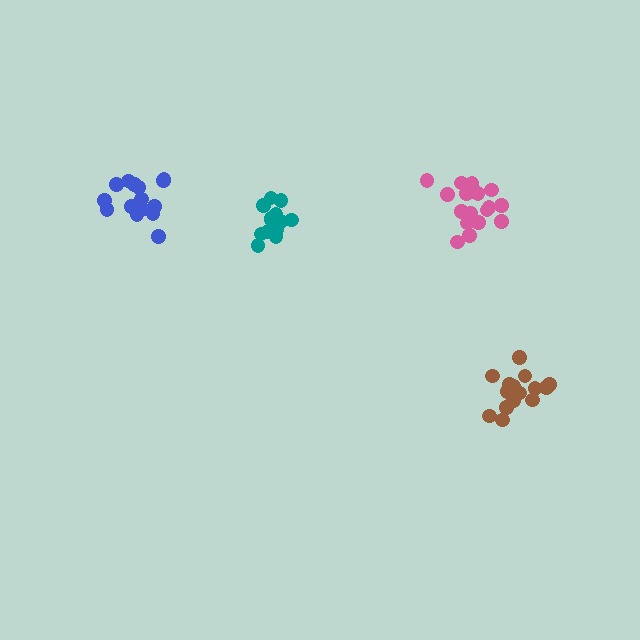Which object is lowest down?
The brown cluster is bottommost.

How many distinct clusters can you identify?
There are 4 distinct clusters.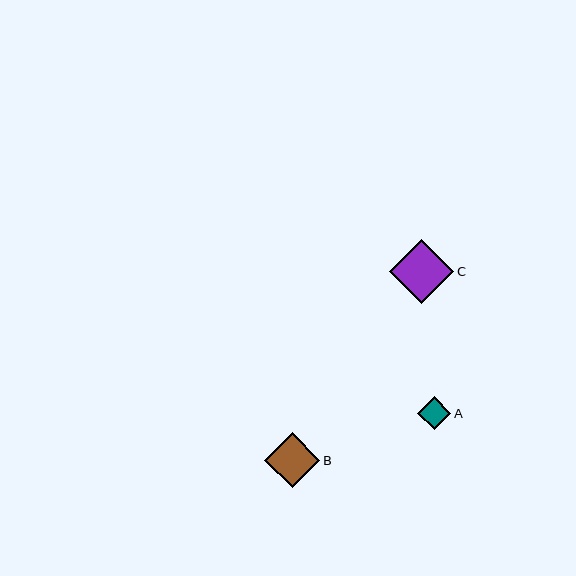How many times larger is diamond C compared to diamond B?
Diamond C is approximately 1.2 times the size of diamond B.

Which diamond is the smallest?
Diamond A is the smallest with a size of approximately 33 pixels.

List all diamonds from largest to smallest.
From largest to smallest: C, B, A.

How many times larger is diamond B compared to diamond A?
Diamond B is approximately 1.7 times the size of diamond A.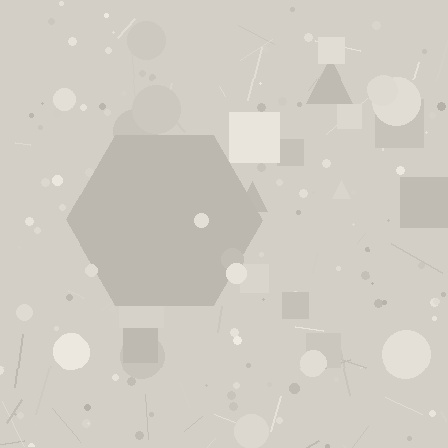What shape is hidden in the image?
A hexagon is hidden in the image.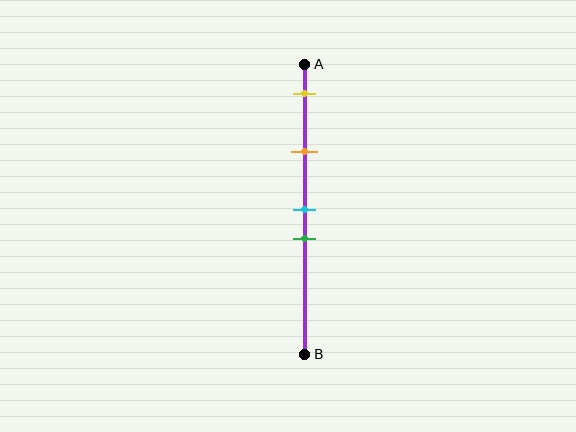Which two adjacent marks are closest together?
The cyan and green marks are the closest adjacent pair.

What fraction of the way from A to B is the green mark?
The green mark is approximately 60% (0.6) of the way from A to B.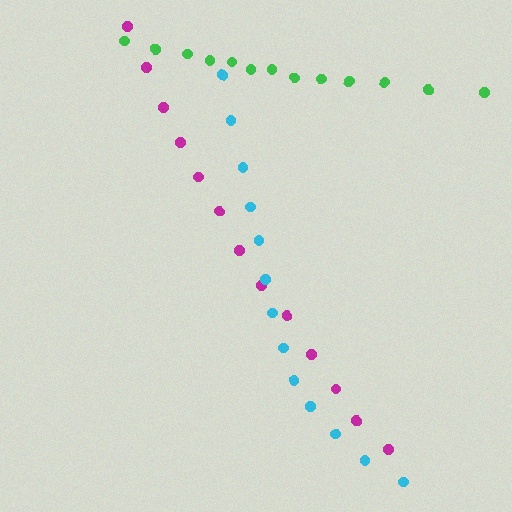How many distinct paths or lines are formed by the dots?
There are 3 distinct paths.